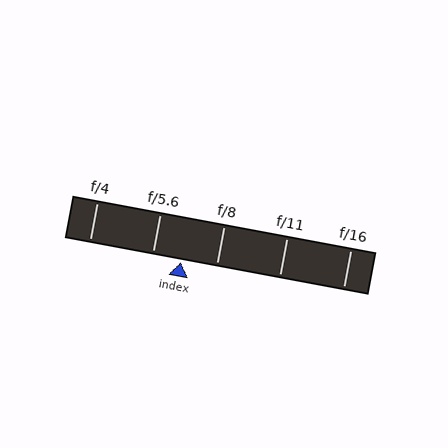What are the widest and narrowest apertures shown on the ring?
The widest aperture shown is f/4 and the narrowest is f/16.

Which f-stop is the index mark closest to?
The index mark is closest to f/5.6.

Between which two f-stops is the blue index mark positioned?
The index mark is between f/5.6 and f/8.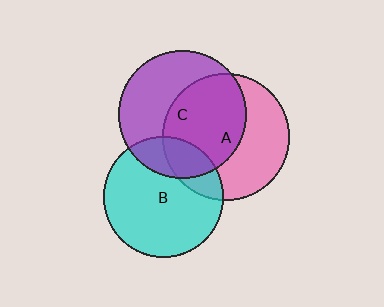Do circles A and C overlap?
Yes.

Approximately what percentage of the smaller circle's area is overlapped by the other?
Approximately 55%.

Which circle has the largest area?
Circle C (purple).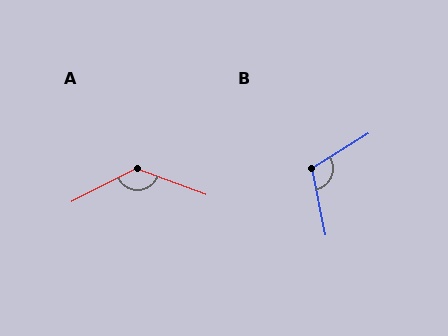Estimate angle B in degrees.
Approximately 110 degrees.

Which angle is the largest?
A, at approximately 133 degrees.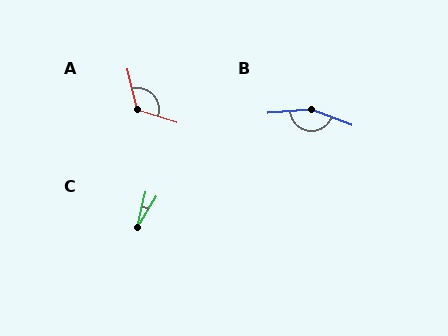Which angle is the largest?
B, at approximately 153 degrees.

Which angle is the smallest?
C, at approximately 18 degrees.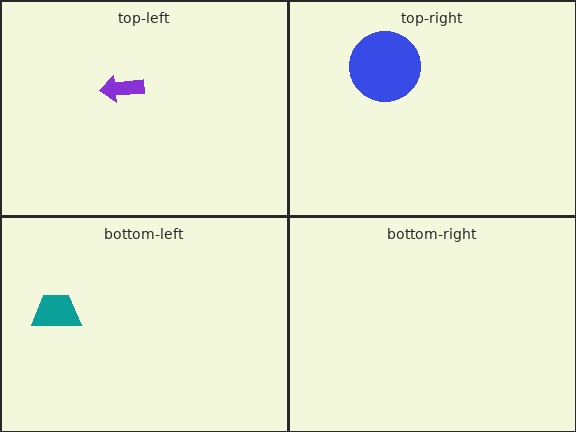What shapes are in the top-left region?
The purple arrow.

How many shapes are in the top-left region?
1.